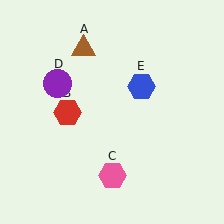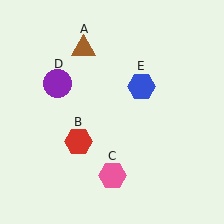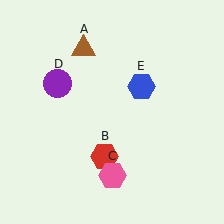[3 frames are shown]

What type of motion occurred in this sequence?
The red hexagon (object B) rotated counterclockwise around the center of the scene.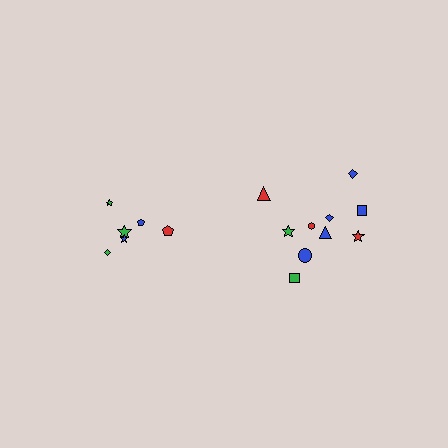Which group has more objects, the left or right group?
The right group.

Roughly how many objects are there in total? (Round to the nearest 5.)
Roughly 15 objects in total.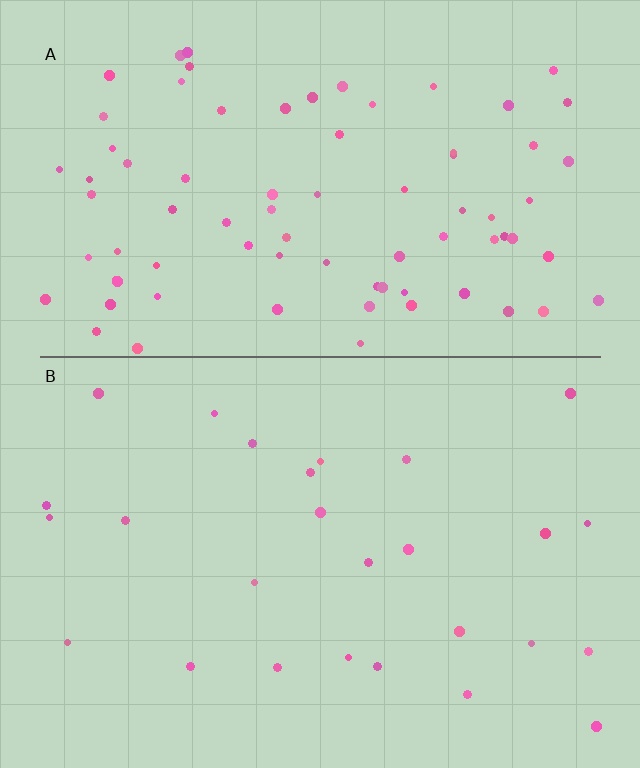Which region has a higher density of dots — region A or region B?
A (the top).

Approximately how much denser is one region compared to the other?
Approximately 3.0× — region A over region B.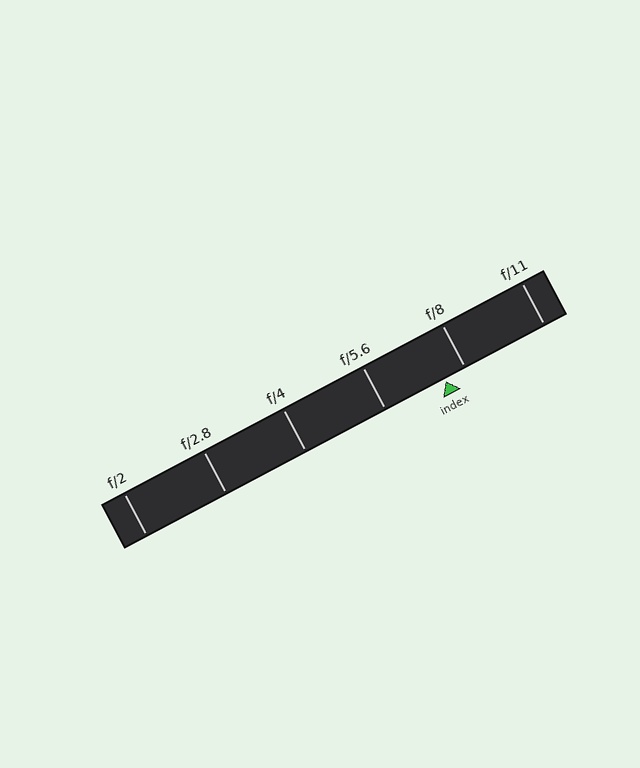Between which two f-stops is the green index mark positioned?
The index mark is between f/5.6 and f/8.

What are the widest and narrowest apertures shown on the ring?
The widest aperture shown is f/2 and the narrowest is f/11.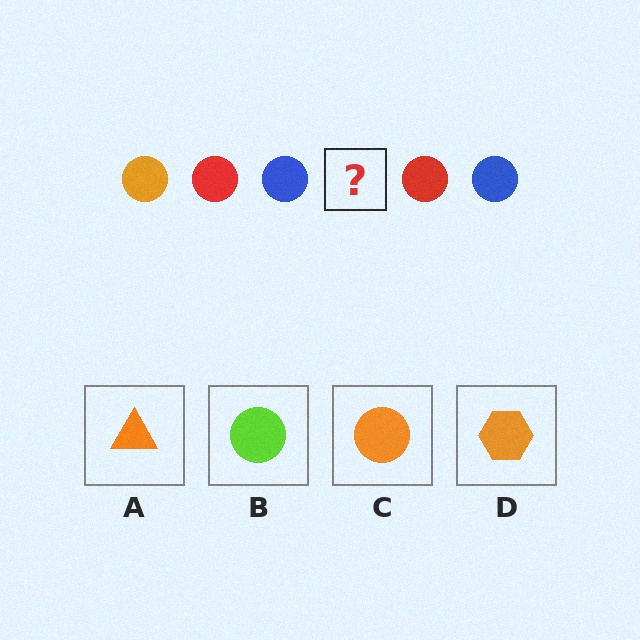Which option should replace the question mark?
Option C.